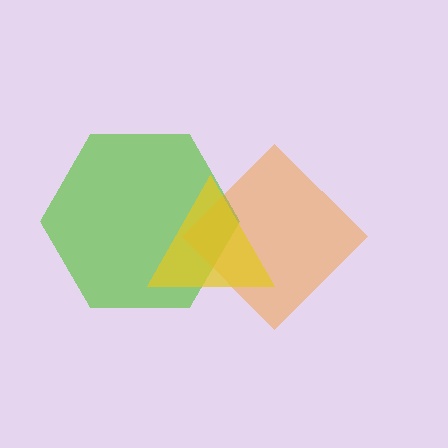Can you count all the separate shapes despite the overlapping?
Yes, there are 3 separate shapes.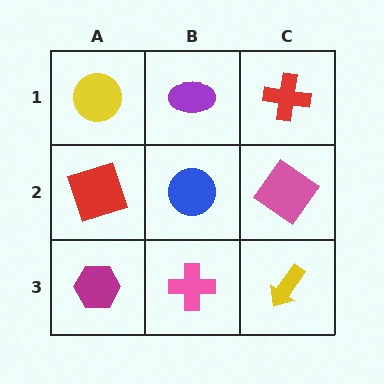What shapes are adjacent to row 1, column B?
A blue circle (row 2, column B), a yellow circle (row 1, column A), a red cross (row 1, column C).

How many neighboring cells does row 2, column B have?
4.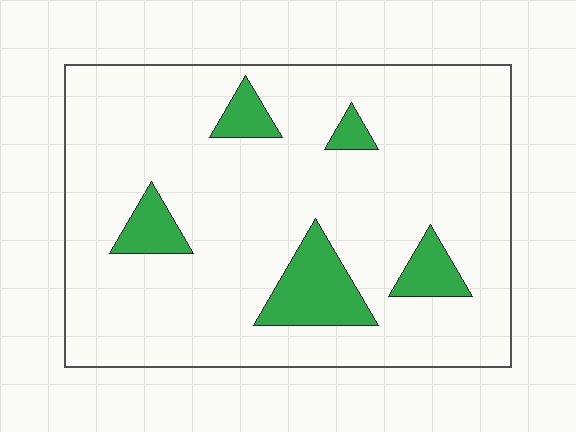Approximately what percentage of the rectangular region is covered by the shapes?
Approximately 10%.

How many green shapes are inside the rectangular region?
5.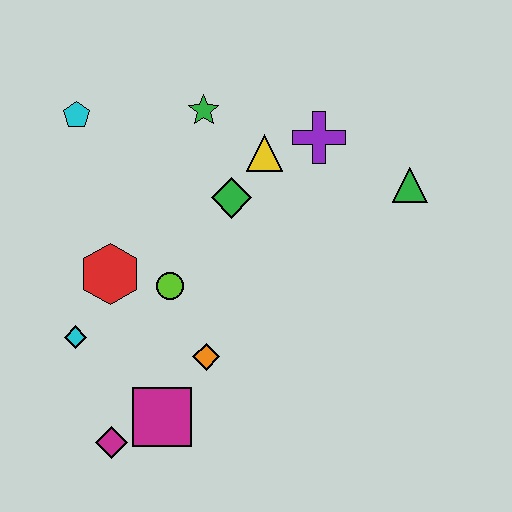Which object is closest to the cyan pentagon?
The green star is closest to the cyan pentagon.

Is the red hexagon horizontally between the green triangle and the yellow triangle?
No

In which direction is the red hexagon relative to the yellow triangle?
The red hexagon is to the left of the yellow triangle.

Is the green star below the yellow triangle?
No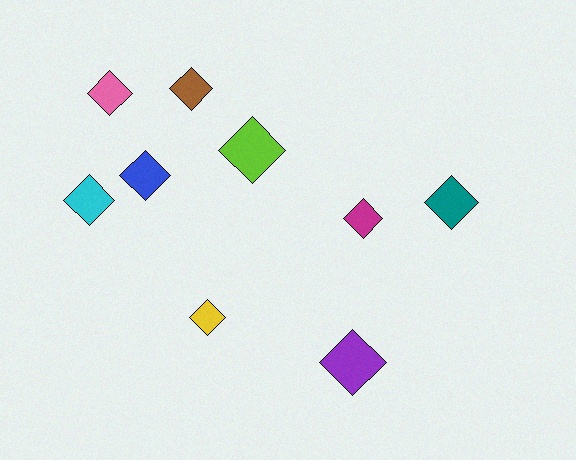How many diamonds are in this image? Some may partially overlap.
There are 9 diamonds.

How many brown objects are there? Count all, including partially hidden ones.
There is 1 brown object.